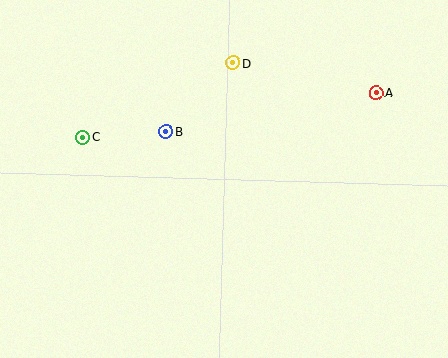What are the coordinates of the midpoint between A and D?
The midpoint between A and D is at (304, 78).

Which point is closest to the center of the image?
Point B at (166, 132) is closest to the center.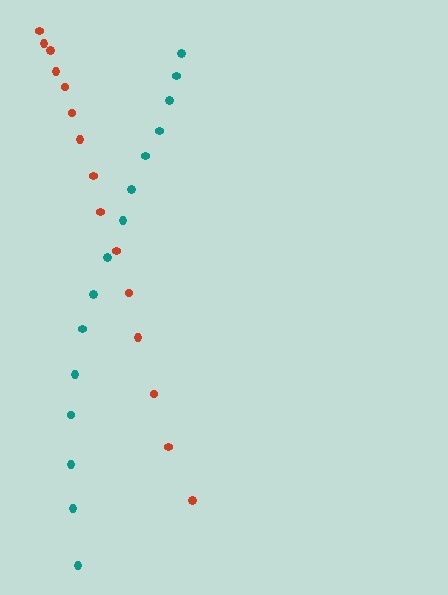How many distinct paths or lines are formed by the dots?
There are 2 distinct paths.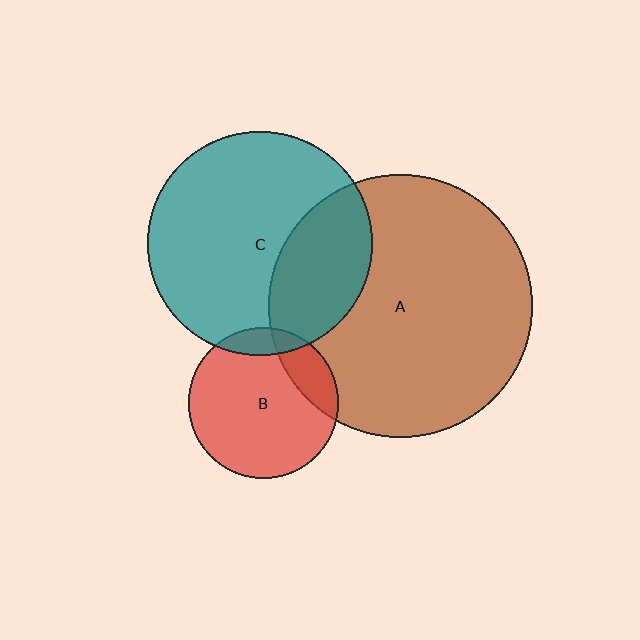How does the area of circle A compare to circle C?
Approximately 1.4 times.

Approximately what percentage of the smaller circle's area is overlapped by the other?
Approximately 15%.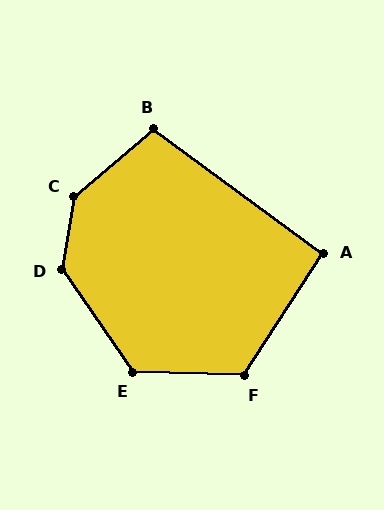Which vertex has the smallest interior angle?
A, at approximately 93 degrees.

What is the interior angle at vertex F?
Approximately 121 degrees (obtuse).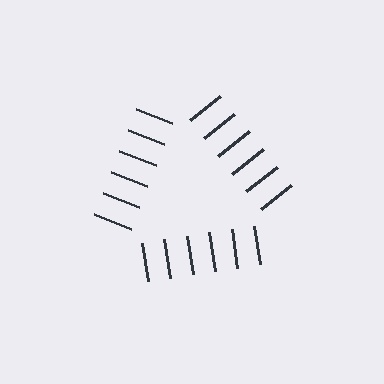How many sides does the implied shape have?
3 sides — the line-ends trace a triangle.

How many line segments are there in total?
18 — 6 along each of the 3 edges.